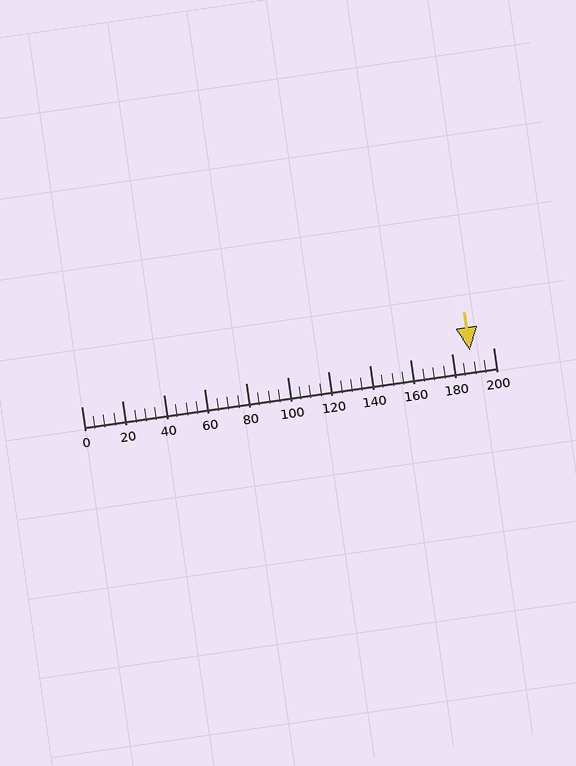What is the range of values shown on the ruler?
The ruler shows values from 0 to 200.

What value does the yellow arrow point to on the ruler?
The yellow arrow points to approximately 189.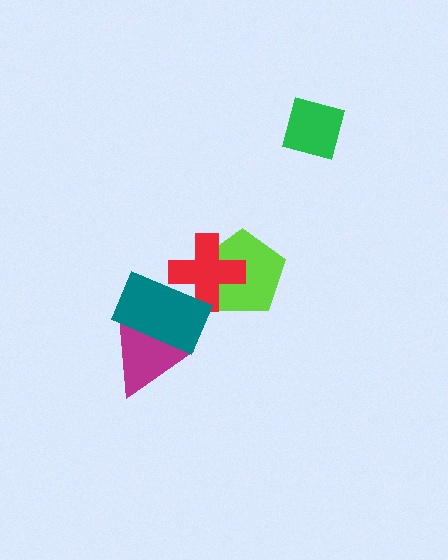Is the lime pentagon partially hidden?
Yes, it is partially covered by another shape.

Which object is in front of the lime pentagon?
The red cross is in front of the lime pentagon.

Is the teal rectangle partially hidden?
No, no other shape covers it.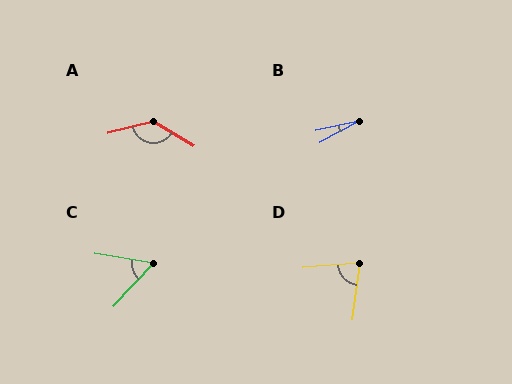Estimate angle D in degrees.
Approximately 78 degrees.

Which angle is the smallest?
B, at approximately 17 degrees.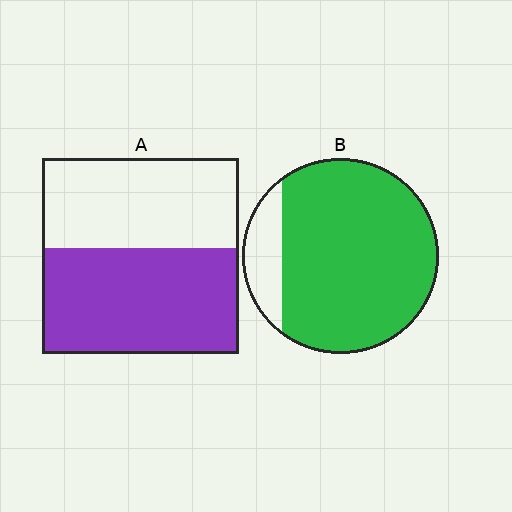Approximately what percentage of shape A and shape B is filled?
A is approximately 55% and B is approximately 85%.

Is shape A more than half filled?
Yes.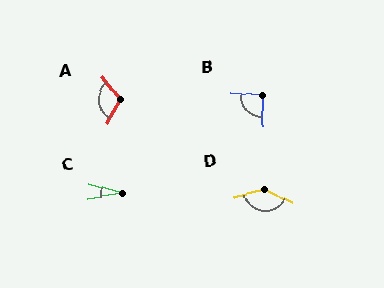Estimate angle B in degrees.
Approximately 94 degrees.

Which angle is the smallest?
C, at approximately 25 degrees.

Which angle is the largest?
D, at approximately 139 degrees.